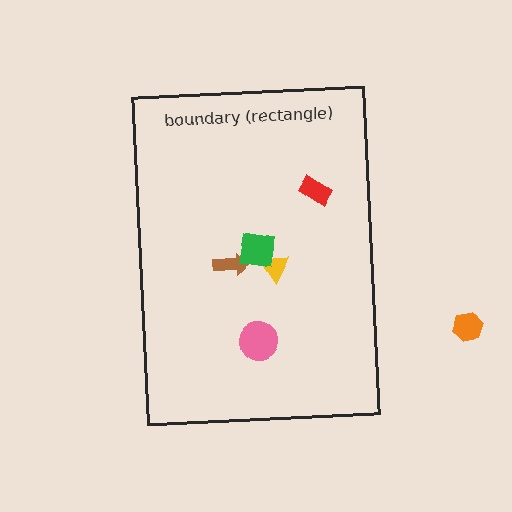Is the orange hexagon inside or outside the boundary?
Outside.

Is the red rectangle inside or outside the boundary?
Inside.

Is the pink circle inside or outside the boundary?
Inside.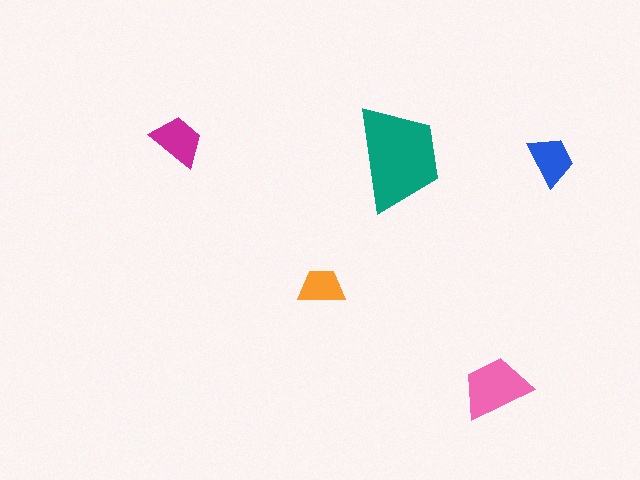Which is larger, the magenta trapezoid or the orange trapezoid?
The magenta one.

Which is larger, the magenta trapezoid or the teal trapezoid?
The teal one.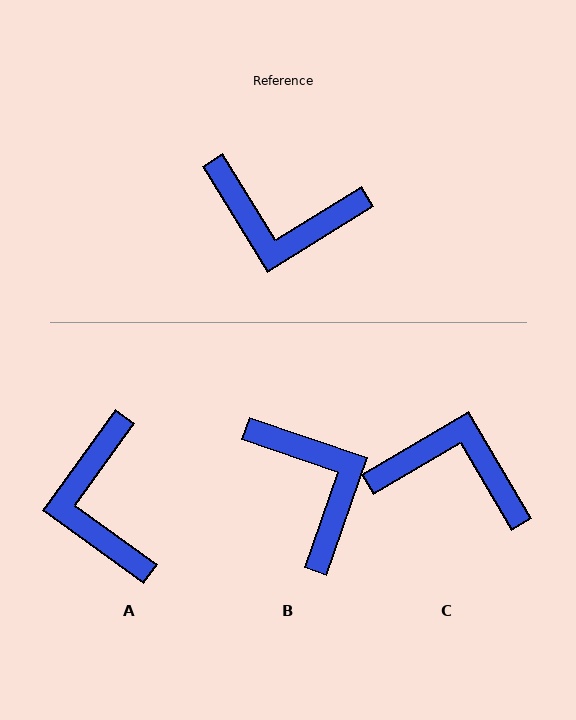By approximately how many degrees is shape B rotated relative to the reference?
Approximately 129 degrees counter-clockwise.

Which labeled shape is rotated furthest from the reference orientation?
C, about 179 degrees away.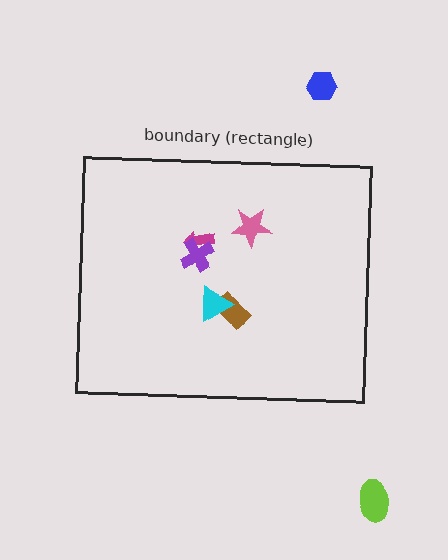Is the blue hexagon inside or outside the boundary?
Outside.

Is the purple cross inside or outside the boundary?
Inside.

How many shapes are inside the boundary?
5 inside, 2 outside.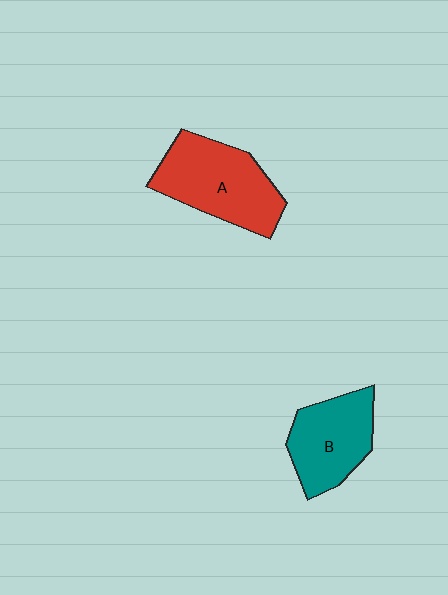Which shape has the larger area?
Shape A (red).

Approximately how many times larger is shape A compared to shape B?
Approximately 1.2 times.